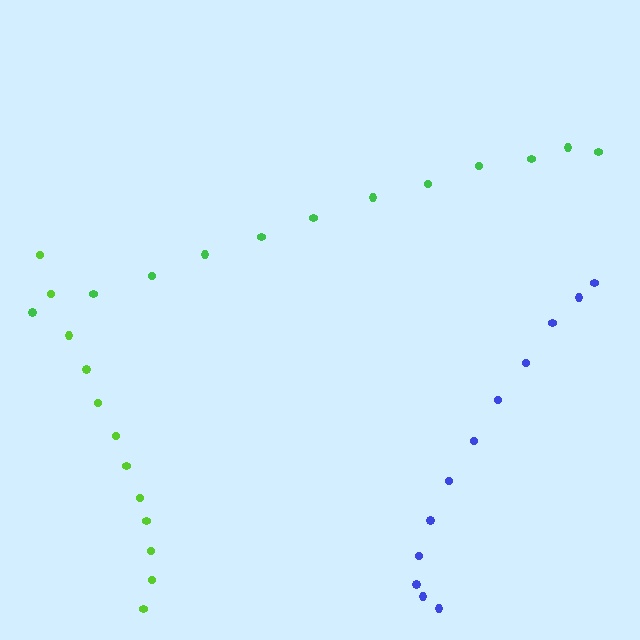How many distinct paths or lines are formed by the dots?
There are 3 distinct paths.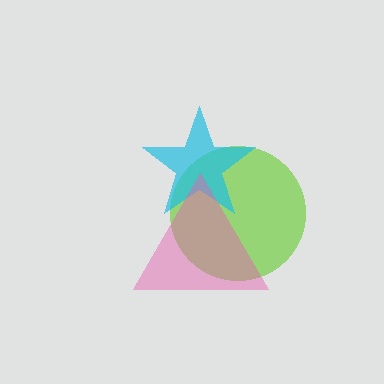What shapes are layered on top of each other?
The layered shapes are: a lime circle, a cyan star, a pink triangle.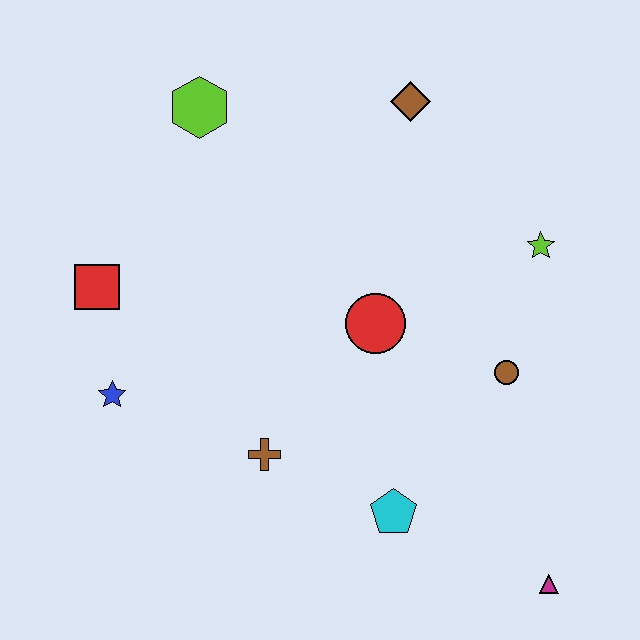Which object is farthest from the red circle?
The magenta triangle is farthest from the red circle.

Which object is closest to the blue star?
The red square is closest to the blue star.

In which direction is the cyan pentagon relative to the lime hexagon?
The cyan pentagon is below the lime hexagon.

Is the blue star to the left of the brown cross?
Yes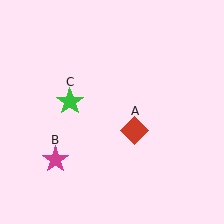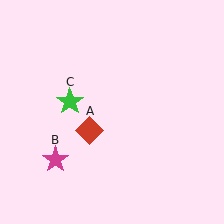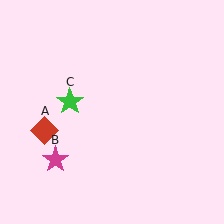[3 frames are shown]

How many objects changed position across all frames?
1 object changed position: red diamond (object A).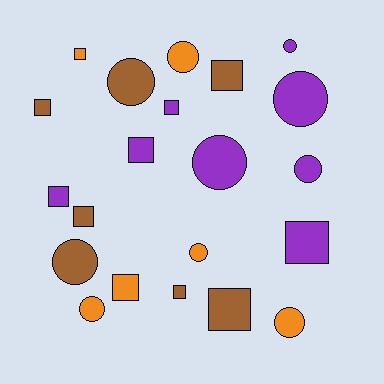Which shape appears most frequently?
Square, with 11 objects.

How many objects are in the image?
There are 21 objects.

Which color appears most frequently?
Purple, with 8 objects.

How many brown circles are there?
There are 2 brown circles.